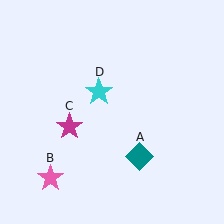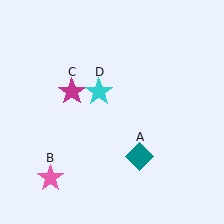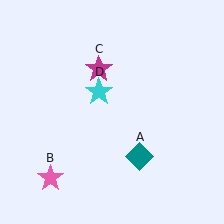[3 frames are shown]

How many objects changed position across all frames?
1 object changed position: magenta star (object C).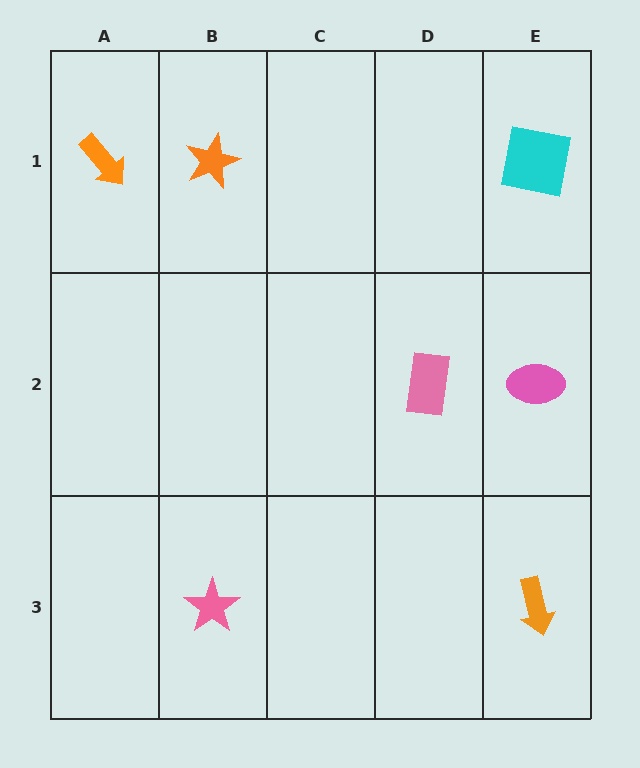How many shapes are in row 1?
3 shapes.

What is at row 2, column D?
A pink rectangle.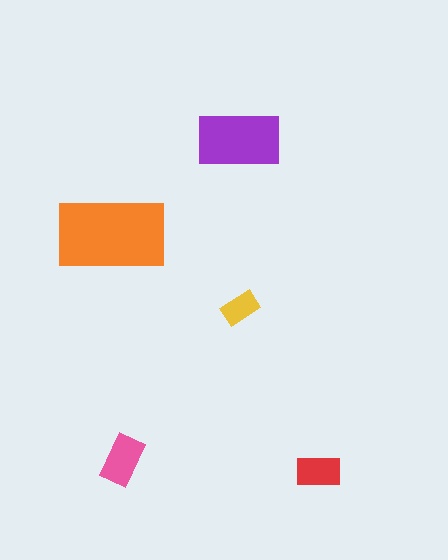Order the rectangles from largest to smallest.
the orange one, the purple one, the pink one, the red one, the yellow one.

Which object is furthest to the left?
The orange rectangle is leftmost.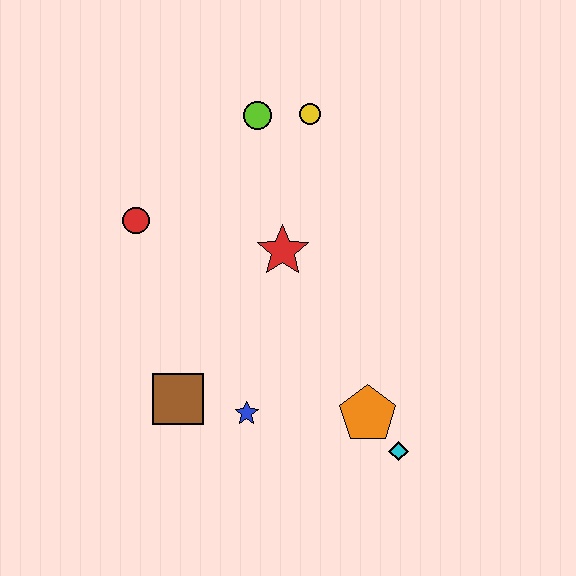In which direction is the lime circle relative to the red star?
The lime circle is above the red star.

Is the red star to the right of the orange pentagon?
No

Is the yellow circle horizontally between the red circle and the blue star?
No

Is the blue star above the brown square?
No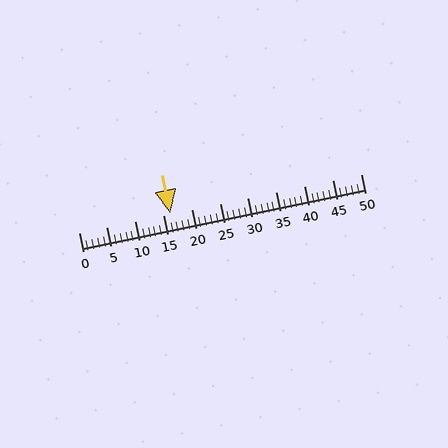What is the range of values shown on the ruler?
The ruler shows values from 0 to 50.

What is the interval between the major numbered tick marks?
The major tick marks are spaced 5 units apart.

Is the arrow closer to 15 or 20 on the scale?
The arrow is closer to 15.